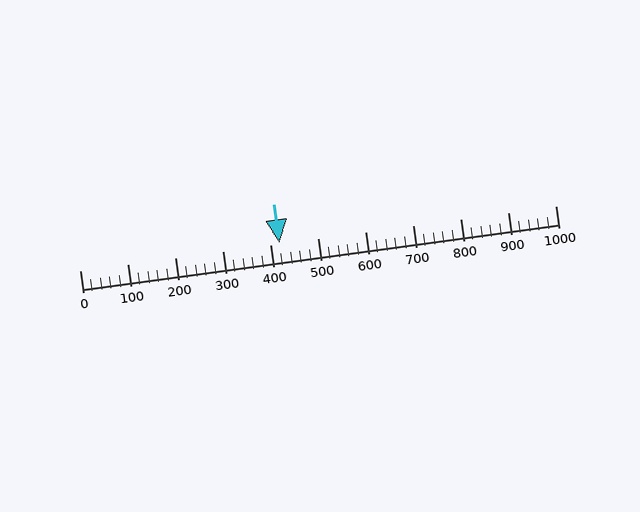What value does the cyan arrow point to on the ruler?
The cyan arrow points to approximately 419.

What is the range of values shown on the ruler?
The ruler shows values from 0 to 1000.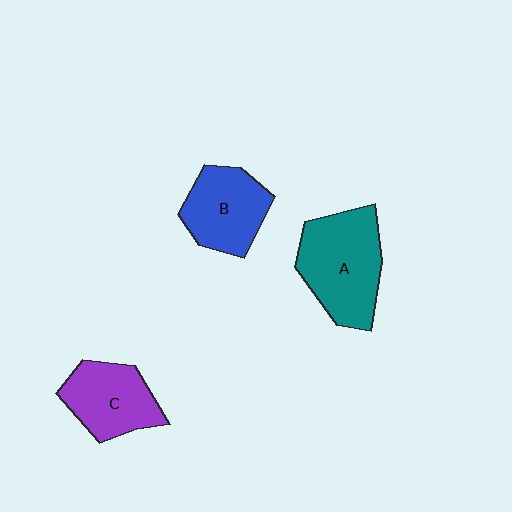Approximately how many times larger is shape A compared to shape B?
Approximately 1.3 times.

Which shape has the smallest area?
Shape C (purple).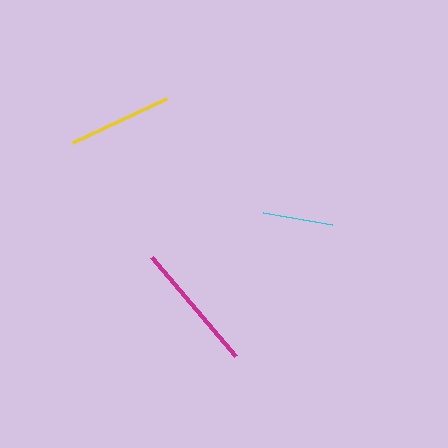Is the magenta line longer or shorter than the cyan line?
The magenta line is longer than the cyan line.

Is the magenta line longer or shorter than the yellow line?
The magenta line is longer than the yellow line.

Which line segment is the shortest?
The cyan line is the shortest at approximately 70 pixels.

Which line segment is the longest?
The magenta line is the longest at approximately 129 pixels.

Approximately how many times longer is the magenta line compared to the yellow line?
The magenta line is approximately 1.2 times the length of the yellow line.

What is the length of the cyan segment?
The cyan segment is approximately 70 pixels long.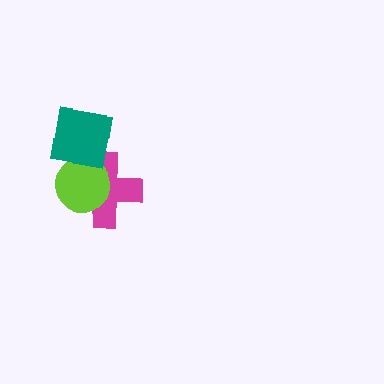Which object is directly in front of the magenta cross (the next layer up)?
The lime circle is directly in front of the magenta cross.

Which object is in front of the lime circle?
The teal square is in front of the lime circle.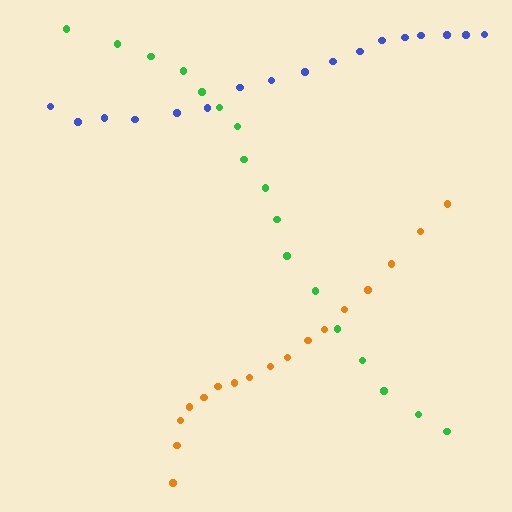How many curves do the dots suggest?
There are 3 distinct paths.